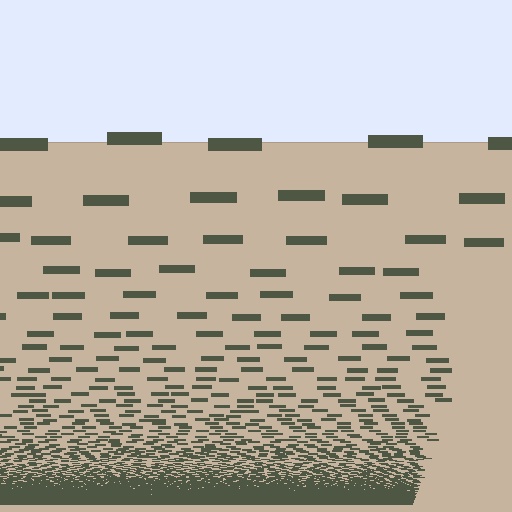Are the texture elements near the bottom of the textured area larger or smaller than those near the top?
Smaller. The gradient is inverted — elements near the bottom are smaller and denser.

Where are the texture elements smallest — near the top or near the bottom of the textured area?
Near the bottom.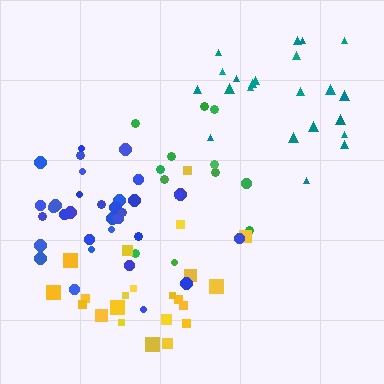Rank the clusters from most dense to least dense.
blue, yellow, green, teal.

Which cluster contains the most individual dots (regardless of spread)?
Blue (33).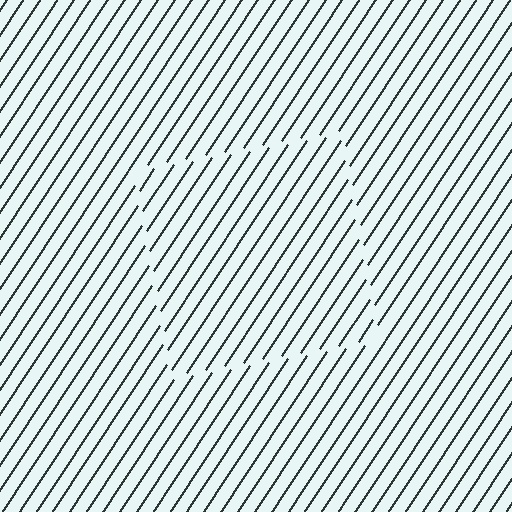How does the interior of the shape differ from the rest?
The interior of the shape contains the same grating, shifted by half a period — the contour is defined by the phase discontinuity where line-ends from the inner and outer gratings abut.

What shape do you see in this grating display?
An illusory square. The interior of the shape contains the same grating, shifted by half a period — the contour is defined by the phase discontinuity where line-ends from the inner and outer gratings abut.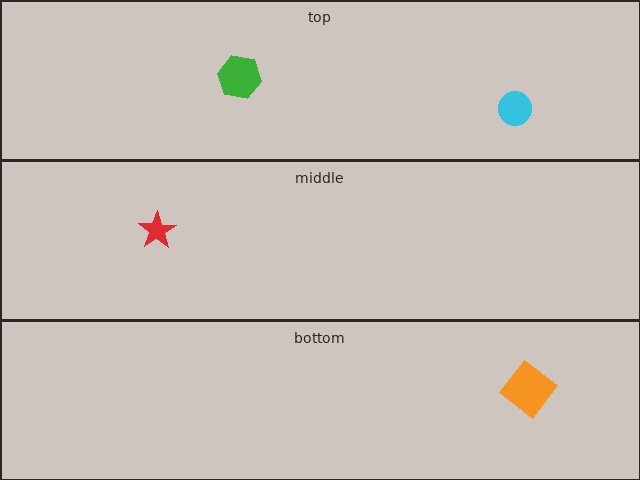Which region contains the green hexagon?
The top region.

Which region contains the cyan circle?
The top region.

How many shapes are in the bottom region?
1.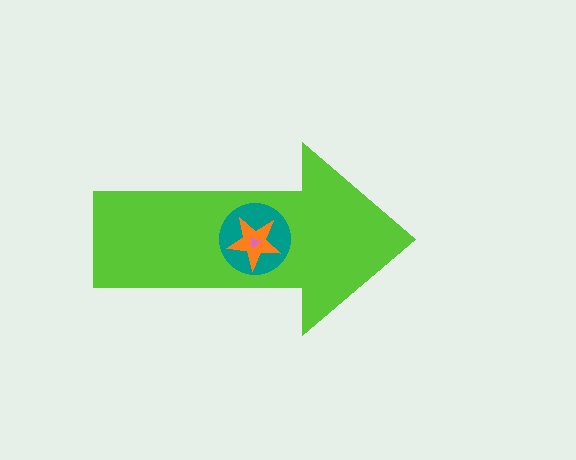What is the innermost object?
The pink triangle.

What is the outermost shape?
The lime arrow.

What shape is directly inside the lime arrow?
The teal circle.